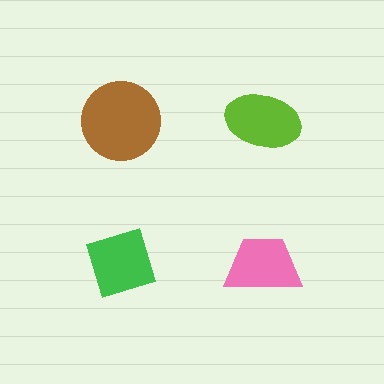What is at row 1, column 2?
A lime ellipse.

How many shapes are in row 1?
2 shapes.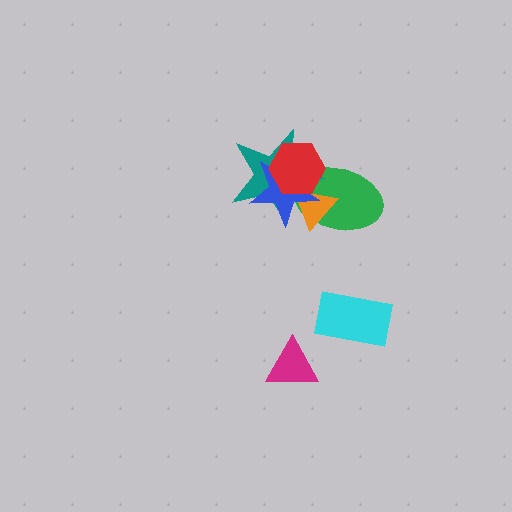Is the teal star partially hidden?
Yes, it is partially covered by another shape.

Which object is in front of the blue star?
The red hexagon is in front of the blue star.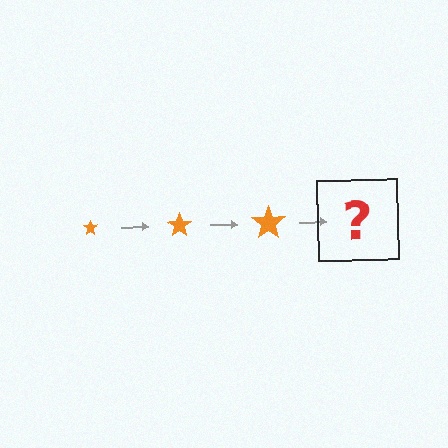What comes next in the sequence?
The next element should be an orange star, larger than the previous one.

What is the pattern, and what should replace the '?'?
The pattern is that the star gets progressively larger each step. The '?' should be an orange star, larger than the previous one.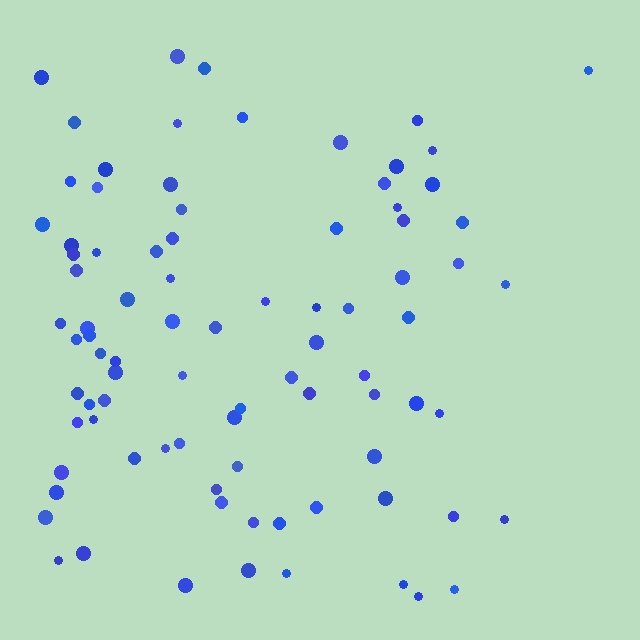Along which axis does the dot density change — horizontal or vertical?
Horizontal.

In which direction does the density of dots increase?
From right to left, with the left side densest.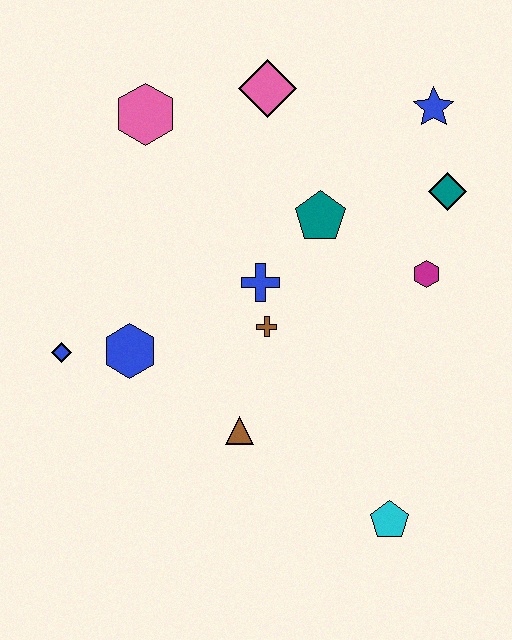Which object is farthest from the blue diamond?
The blue star is farthest from the blue diamond.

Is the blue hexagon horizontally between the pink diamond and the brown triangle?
No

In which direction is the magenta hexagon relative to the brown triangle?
The magenta hexagon is to the right of the brown triangle.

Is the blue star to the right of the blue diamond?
Yes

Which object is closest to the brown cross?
The blue cross is closest to the brown cross.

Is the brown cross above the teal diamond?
No